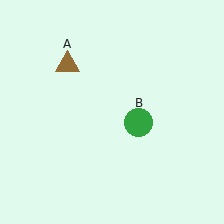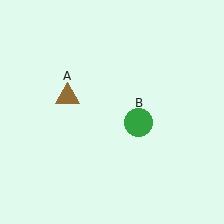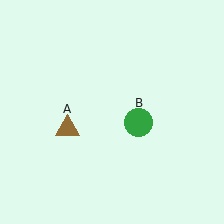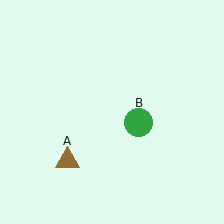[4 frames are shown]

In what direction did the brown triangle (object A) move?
The brown triangle (object A) moved down.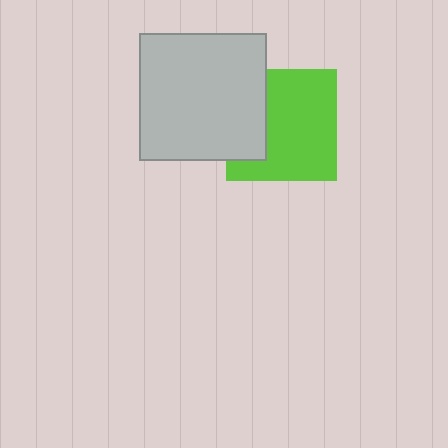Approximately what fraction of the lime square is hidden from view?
Roughly 31% of the lime square is hidden behind the light gray square.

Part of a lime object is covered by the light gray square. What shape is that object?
It is a square.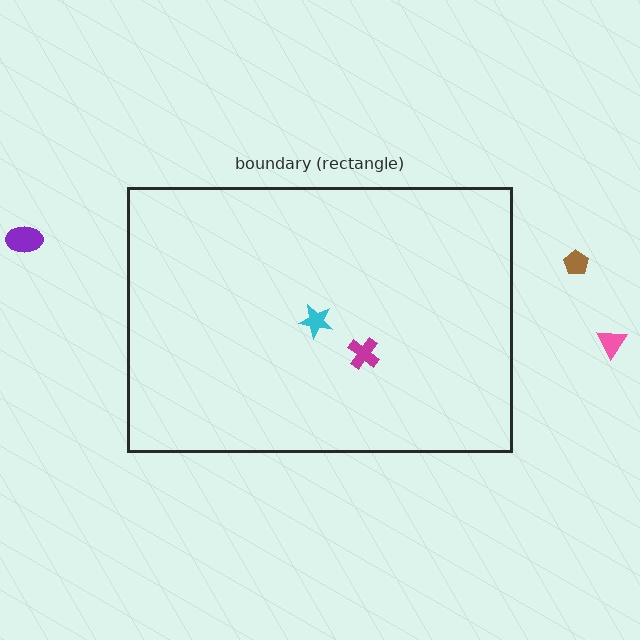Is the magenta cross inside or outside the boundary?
Inside.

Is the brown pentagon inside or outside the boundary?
Outside.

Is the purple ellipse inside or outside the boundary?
Outside.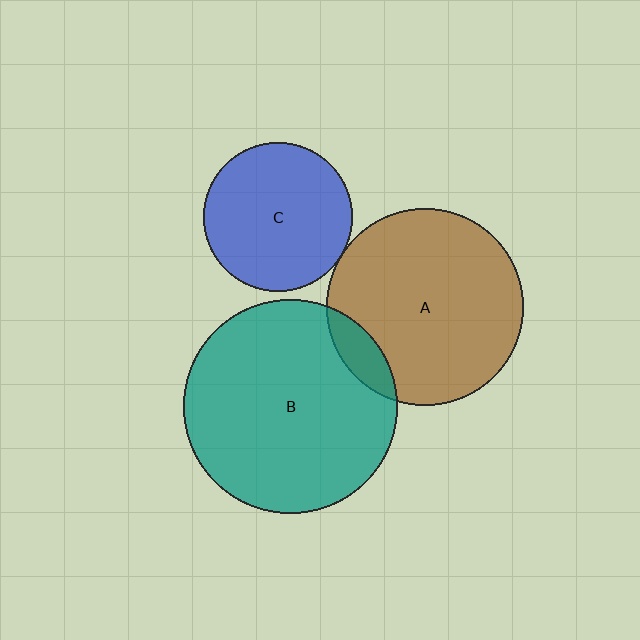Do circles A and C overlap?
Yes.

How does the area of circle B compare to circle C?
Approximately 2.1 times.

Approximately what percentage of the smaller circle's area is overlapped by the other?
Approximately 5%.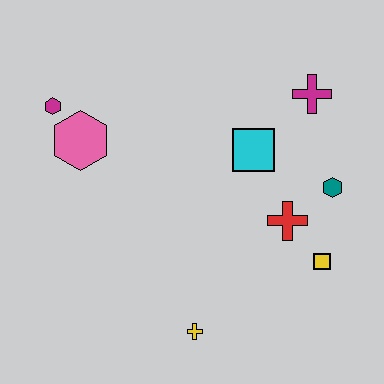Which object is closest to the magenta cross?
The cyan square is closest to the magenta cross.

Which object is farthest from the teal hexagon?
The magenta hexagon is farthest from the teal hexagon.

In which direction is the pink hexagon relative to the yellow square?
The pink hexagon is to the left of the yellow square.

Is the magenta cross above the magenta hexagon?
Yes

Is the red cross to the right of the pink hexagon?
Yes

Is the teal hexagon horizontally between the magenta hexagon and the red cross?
No